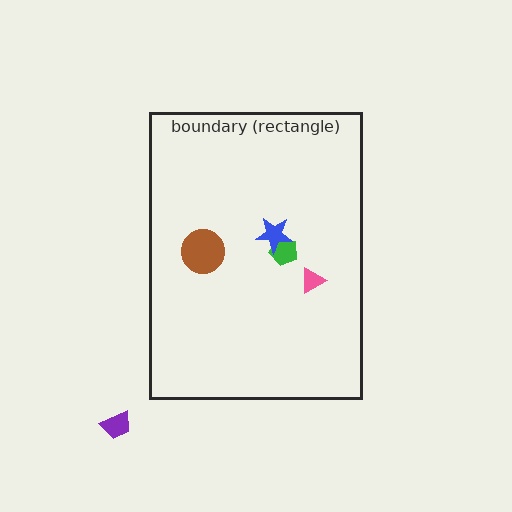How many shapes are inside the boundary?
4 inside, 1 outside.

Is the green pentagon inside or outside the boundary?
Inside.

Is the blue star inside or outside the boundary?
Inside.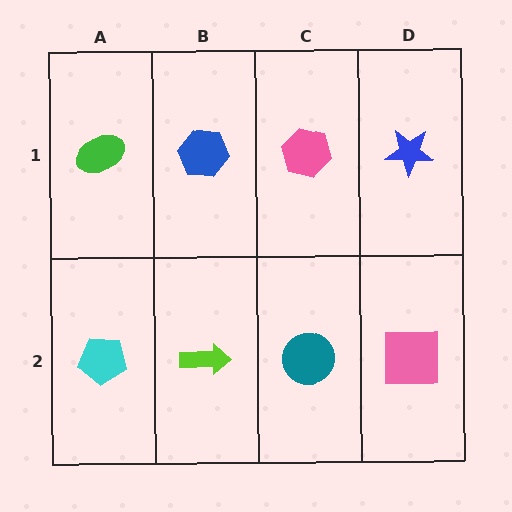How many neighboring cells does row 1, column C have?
3.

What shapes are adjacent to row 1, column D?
A pink square (row 2, column D), a pink hexagon (row 1, column C).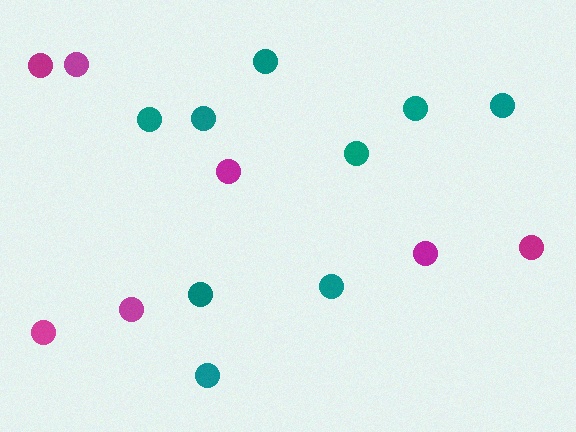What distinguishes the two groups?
There are 2 groups: one group of teal circles (9) and one group of magenta circles (7).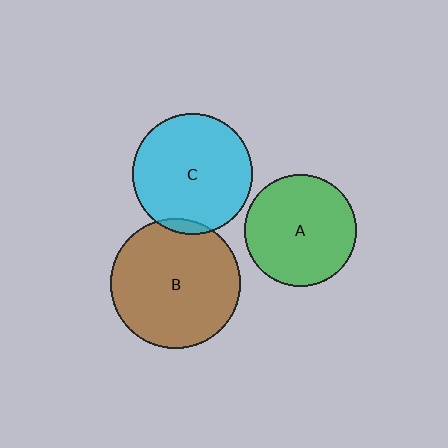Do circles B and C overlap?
Yes.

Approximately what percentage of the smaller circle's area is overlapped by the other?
Approximately 5%.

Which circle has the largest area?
Circle B (brown).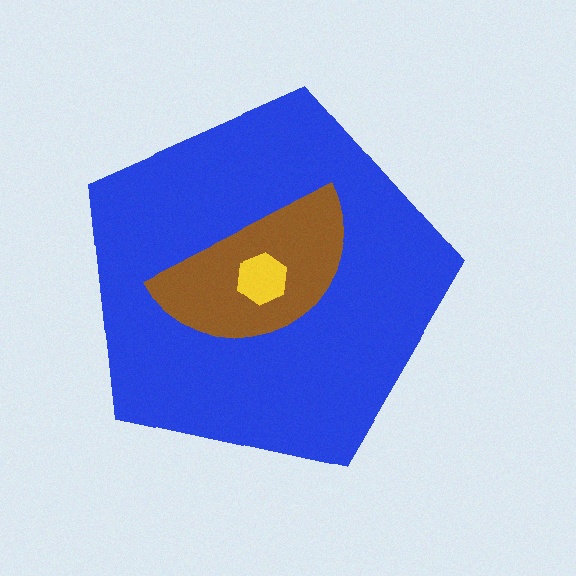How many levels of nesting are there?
3.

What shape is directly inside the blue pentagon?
The brown semicircle.